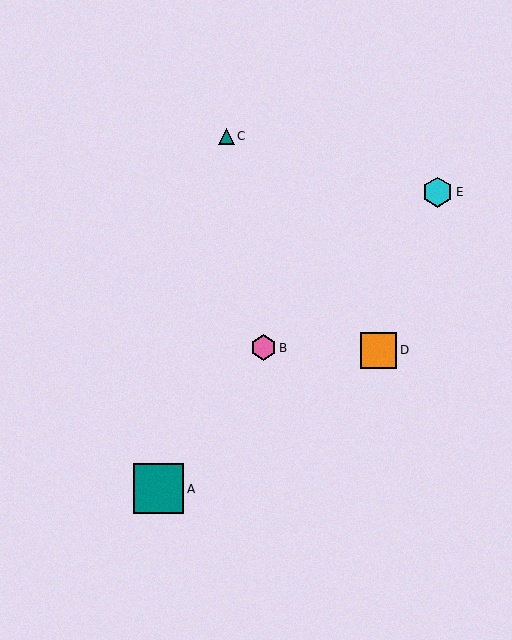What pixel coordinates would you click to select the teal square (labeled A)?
Click at (158, 489) to select the teal square A.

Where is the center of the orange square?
The center of the orange square is at (379, 350).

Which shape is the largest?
The teal square (labeled A) is the largest.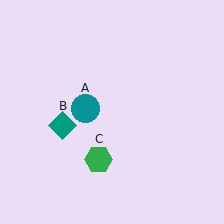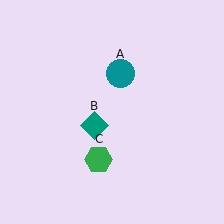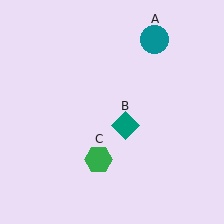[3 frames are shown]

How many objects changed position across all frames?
2 objects changed position: teal circle (object A), teal diamond (object B).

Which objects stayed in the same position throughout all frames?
Green hexagon (object C) remained stationary.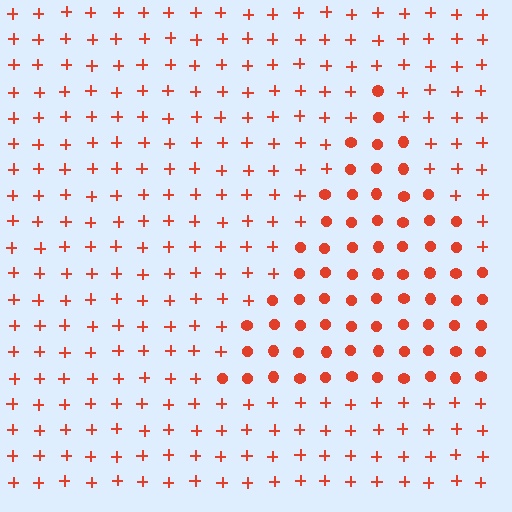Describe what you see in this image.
The image is filled with small red elements arranged in a uniform grid. A triangle-shaped region contains circles, while the surrounding area contains plus signs. The boundary is defined purely by the change in element shape.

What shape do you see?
I see a triangle.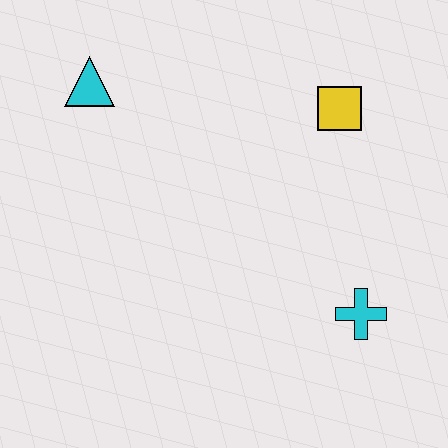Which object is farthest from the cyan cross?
The cyan triangle is farthest from the cyan cross.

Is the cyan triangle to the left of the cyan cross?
Yes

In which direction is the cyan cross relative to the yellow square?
The cyan cross is below the yellow square.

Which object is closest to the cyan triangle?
The yellow square is closest to the cyan triangle.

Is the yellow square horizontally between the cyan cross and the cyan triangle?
Yes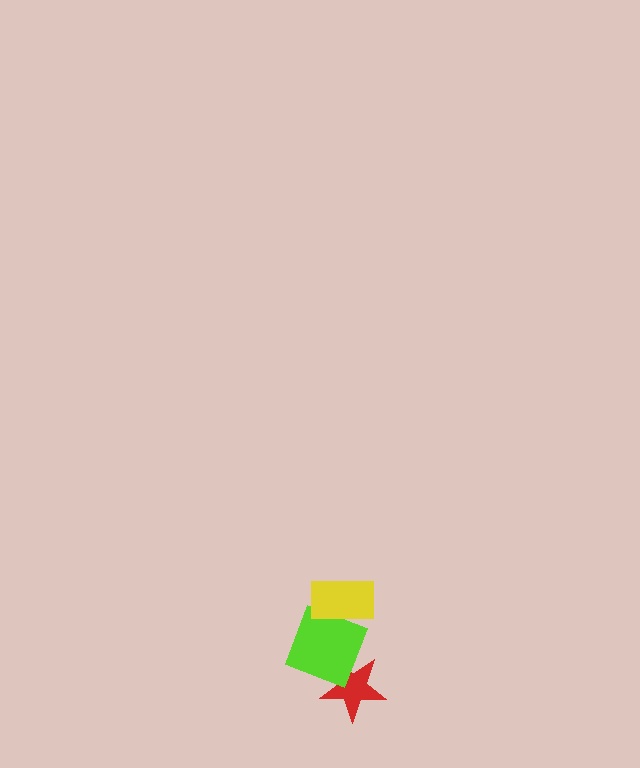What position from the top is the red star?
The red star is 3rd from the top.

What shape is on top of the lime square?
The yellow rectangle is on top of the lime square.